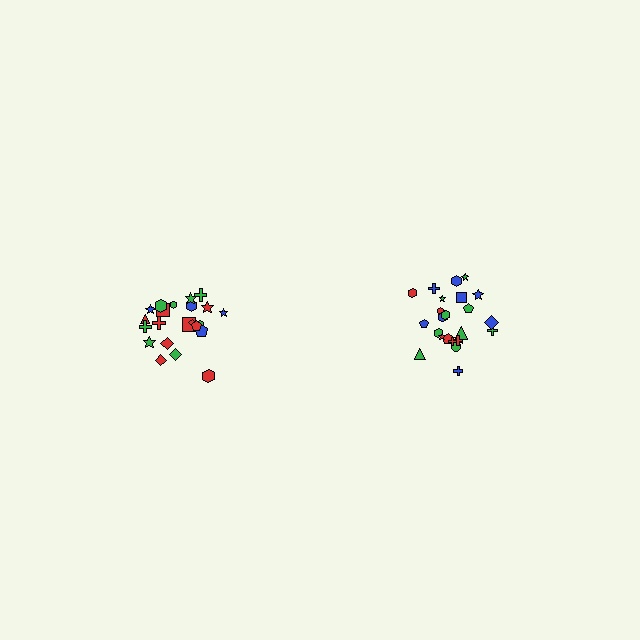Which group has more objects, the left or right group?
The right group.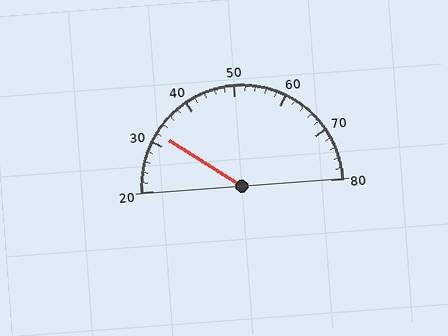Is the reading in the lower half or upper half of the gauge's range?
The reading is in the lower half of the range (20 to 80).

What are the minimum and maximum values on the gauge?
The gauge ranges from 20 to 80.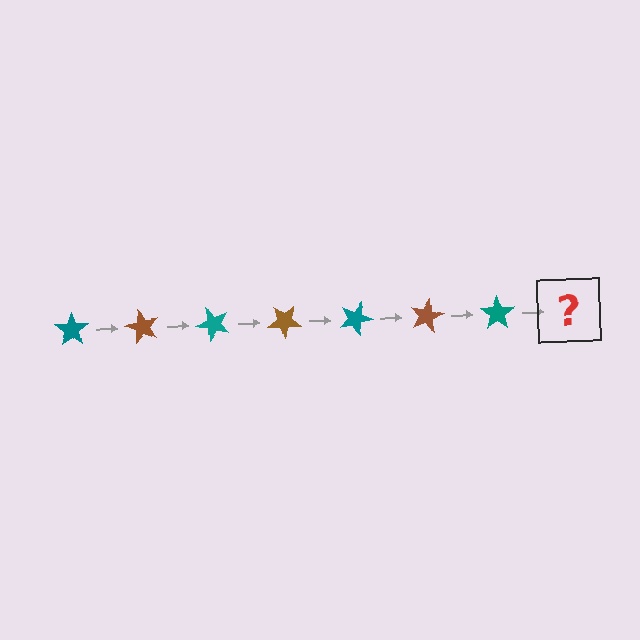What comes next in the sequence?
The next element should be a brown star, rotated 420 degrees from the start.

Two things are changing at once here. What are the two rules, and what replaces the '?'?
The two rules are that it rotates 60 degrees each step and the color cycles through teal and brown. The '?' should be a brown star, rotated 420 degrees from the start.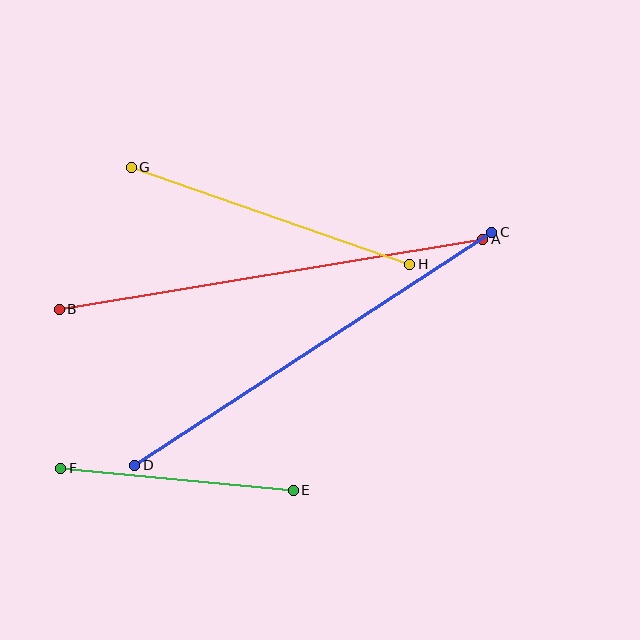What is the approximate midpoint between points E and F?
The midpoint is at approximately (177, 479) pixels.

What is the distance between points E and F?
The distance is approximately 234 pixels.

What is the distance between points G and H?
The distance is approximately 295 pixels.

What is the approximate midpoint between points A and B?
The midpoint is at approximately (271, 274) pixels.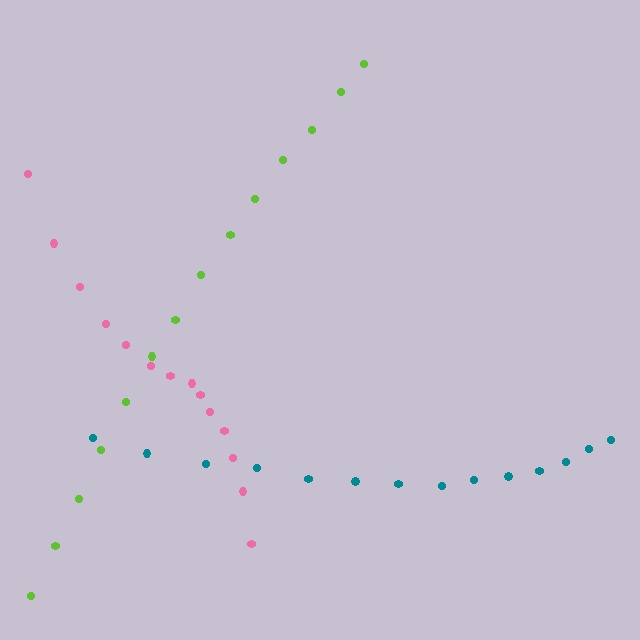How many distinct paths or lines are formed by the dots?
There are 3 distinct paths.